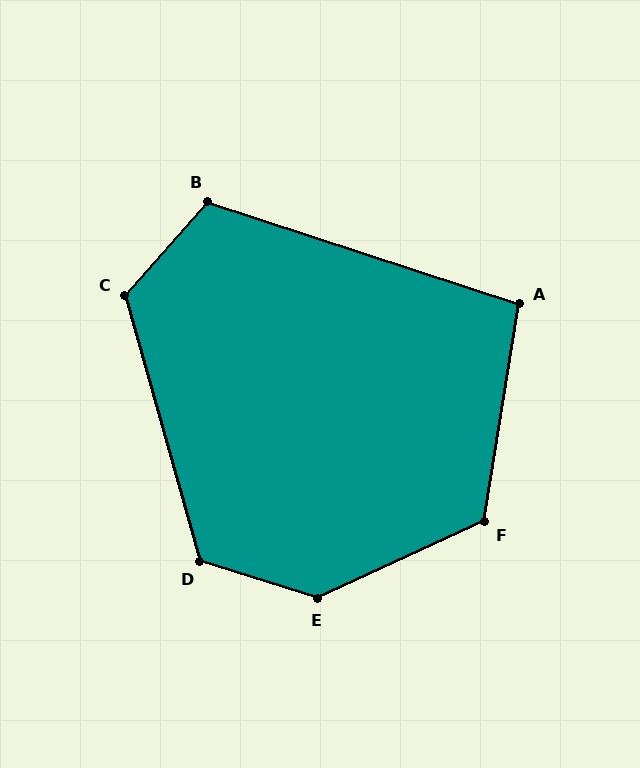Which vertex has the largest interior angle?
E, at approximately 138 degrees.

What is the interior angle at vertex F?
Approximately 124 degrees (obtuse).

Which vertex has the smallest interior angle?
A, at approximately 99 degrees.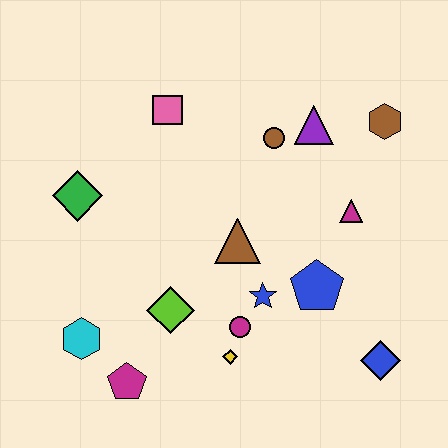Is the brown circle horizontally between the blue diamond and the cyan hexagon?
Yes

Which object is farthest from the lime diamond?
The brown hexagon is farthest from the lime diamond.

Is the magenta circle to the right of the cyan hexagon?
Yes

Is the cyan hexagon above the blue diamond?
Yes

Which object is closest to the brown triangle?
The blue star is closest to the brown triangle.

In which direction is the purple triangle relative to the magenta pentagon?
The purple triangle is above the magenta pentagon.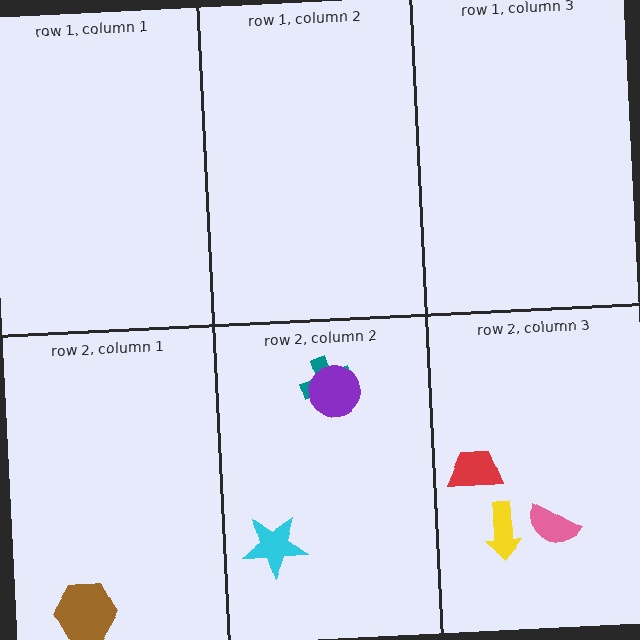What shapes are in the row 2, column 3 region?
The red trapezoid, the yellow arrow, the pink semicircle.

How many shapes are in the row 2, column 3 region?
3.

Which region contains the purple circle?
The row 2, column 2 region.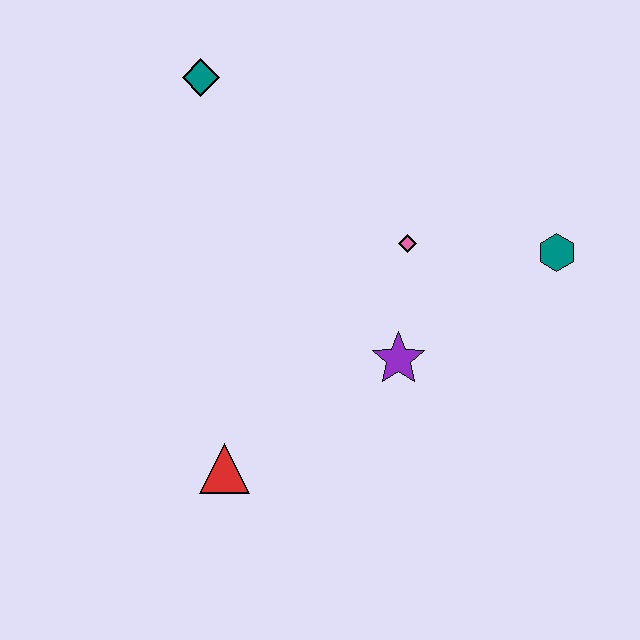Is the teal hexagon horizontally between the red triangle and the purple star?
No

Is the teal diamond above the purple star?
Yes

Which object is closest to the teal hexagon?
The pink diamond is closest to the teal hexagon.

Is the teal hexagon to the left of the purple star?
No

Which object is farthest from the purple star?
The teal diamond is farthest from the purple star.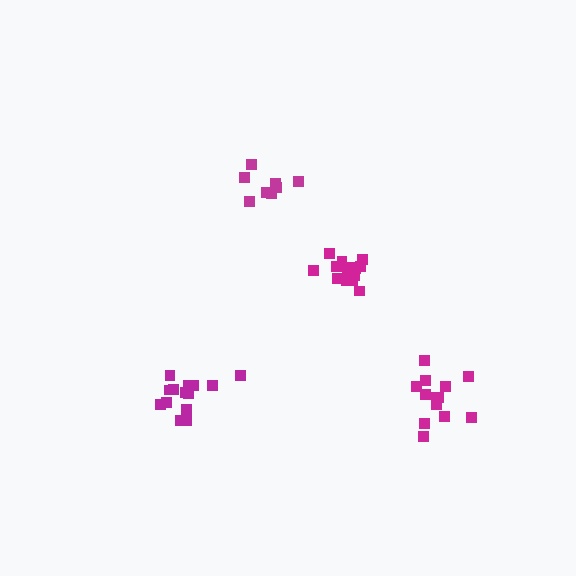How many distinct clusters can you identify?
There are 4 distinct clusters.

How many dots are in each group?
Group 1: 8 dots, Group 2: 14 dots, Group 3: 13 dots, Group 4: 14 dots (49 total).